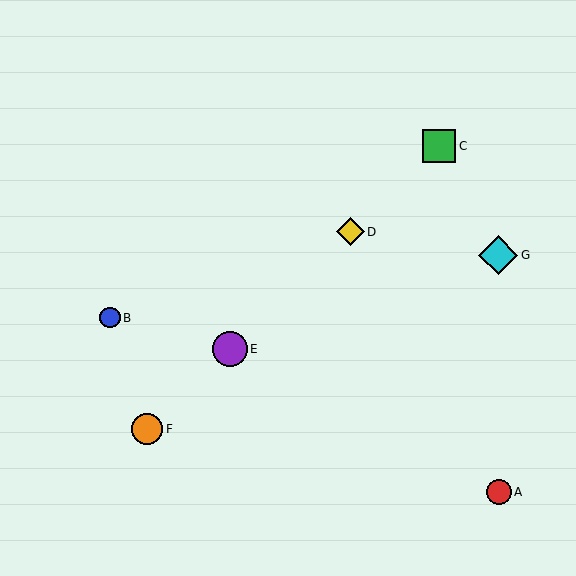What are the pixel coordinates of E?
Object E is at (230, 349).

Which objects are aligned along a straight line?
Objects C, D, E, F are aligned along a straight line.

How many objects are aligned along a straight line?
4 objects (C, D, E, F) are aligned along a straight line.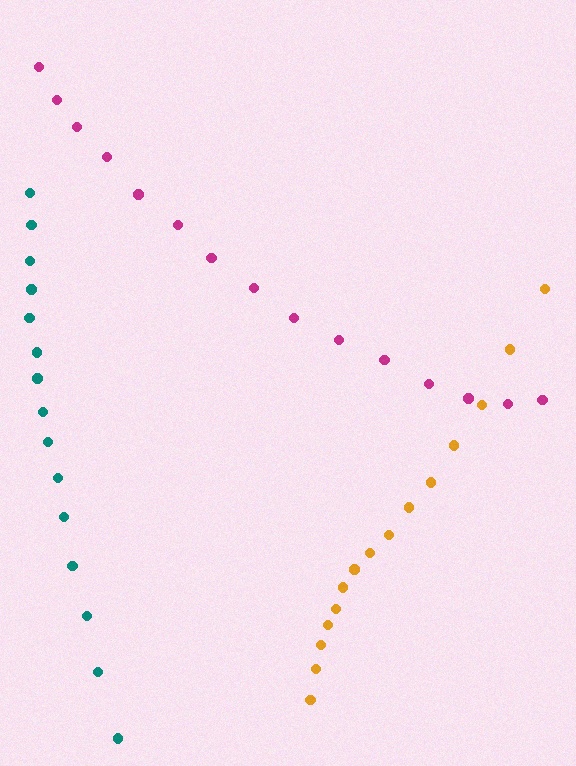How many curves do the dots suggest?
There are 3 distinct paths.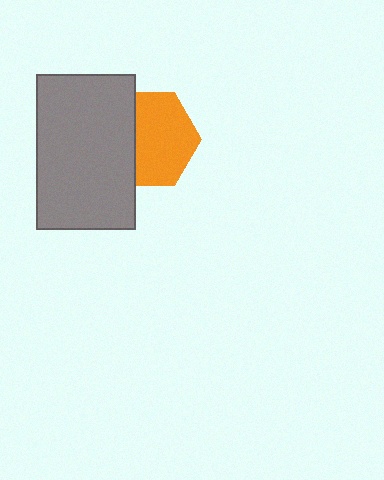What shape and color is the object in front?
The object in front is a gray rectangle.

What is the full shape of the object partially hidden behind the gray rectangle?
The partially hidden object is an orange hexagon.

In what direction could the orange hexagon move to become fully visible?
The orange hexagon could move right. That would shift it out from behind the gray rectangle entirely.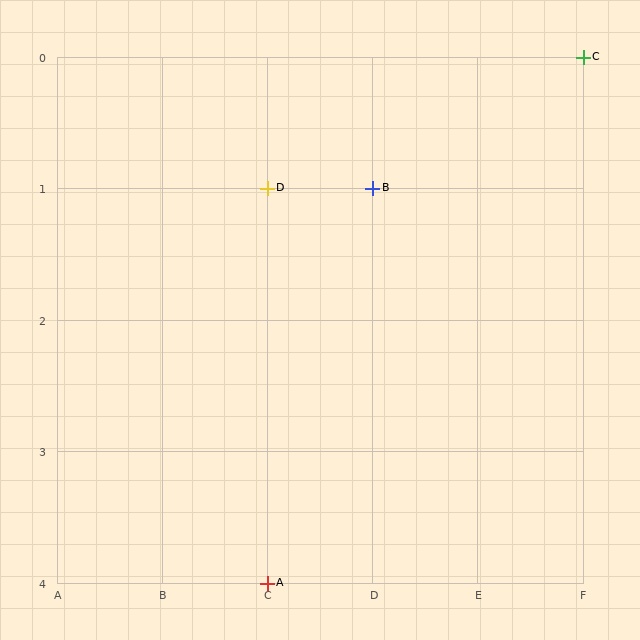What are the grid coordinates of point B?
Point B is at grid coordinates (D, 1).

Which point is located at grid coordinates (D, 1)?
Point B is at (D, 1).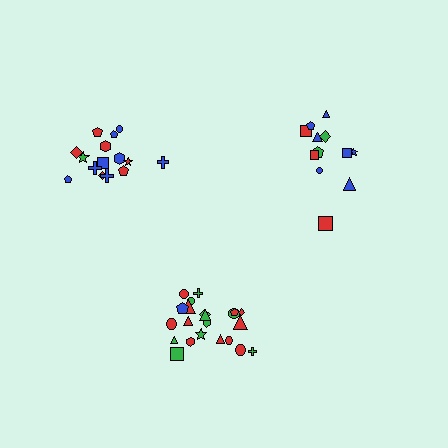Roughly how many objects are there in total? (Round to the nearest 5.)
Roughly 50 objects in total.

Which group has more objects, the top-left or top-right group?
The top-left group.